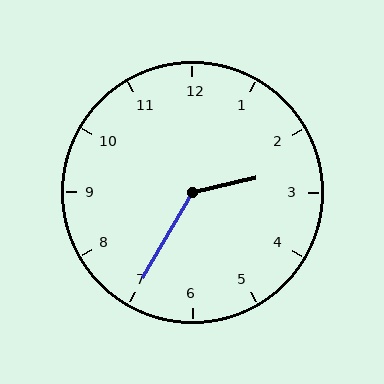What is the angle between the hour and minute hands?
Approximately 132 degrees.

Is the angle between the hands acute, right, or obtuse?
It is obtuse.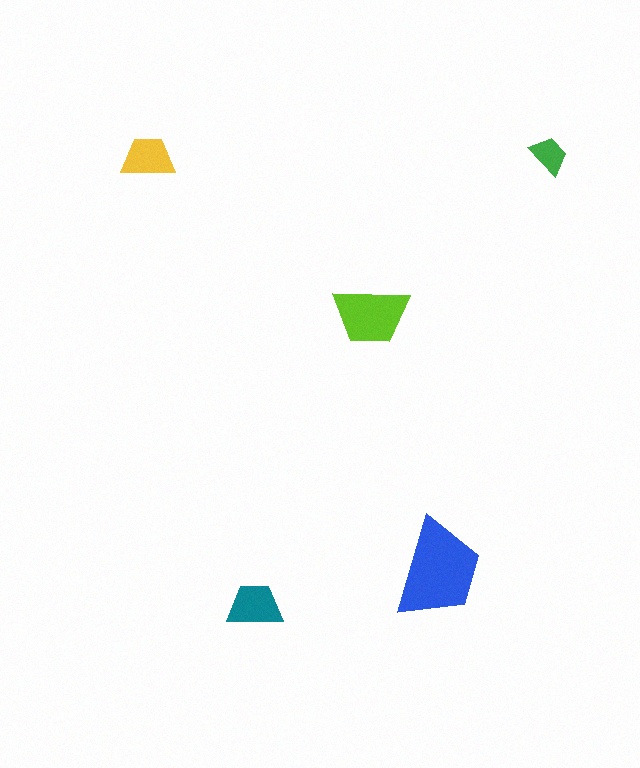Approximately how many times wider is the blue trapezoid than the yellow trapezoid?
About 2 times wider.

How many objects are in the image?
There are 5 objects in the image.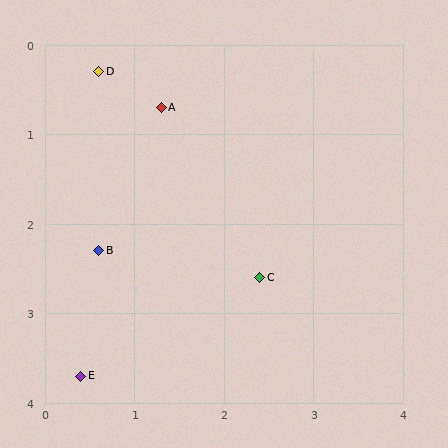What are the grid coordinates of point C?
Point C is at approximately (2.4, 2.6).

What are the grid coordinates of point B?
Point B is at approximately (0.6, 2.3).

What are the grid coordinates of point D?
Point D is at approximately (0.6, 0.3).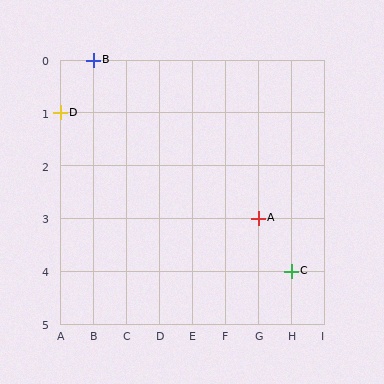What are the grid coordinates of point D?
Point D is at grid coordinates (A, 1).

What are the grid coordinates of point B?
Point B is at grid coordinates (B, 0).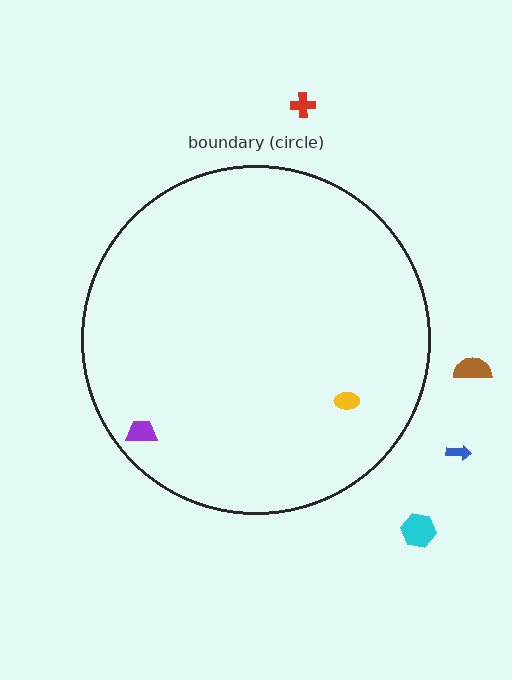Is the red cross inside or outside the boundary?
Outside.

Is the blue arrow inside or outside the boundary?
Outside.